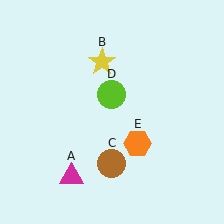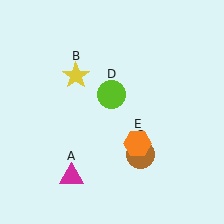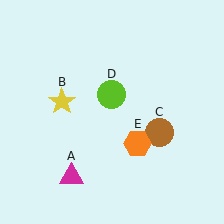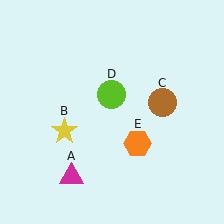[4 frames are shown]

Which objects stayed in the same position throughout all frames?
Magenta triangle (object A) and lime circle (object D) and orange hexagon (object E) remained stationary.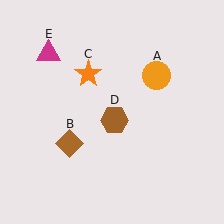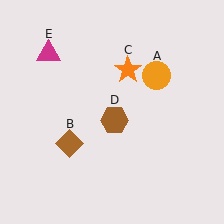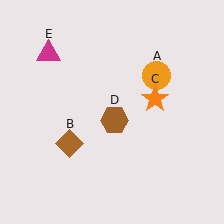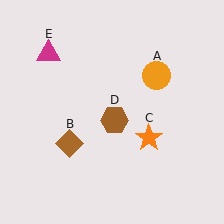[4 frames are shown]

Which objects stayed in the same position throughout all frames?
Orange circle (object A) and brown diamond (object B) and brown hexagon (object D) and magenta triangle (object E) remained stationary.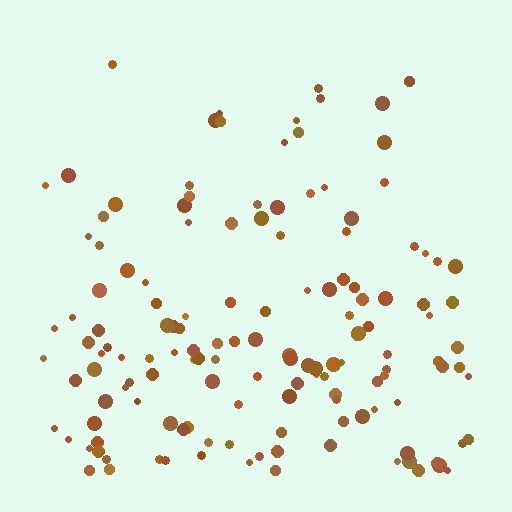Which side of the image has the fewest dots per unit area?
The top.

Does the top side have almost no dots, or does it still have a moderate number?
Still a moderate number, just noticeably fewer than the bottom.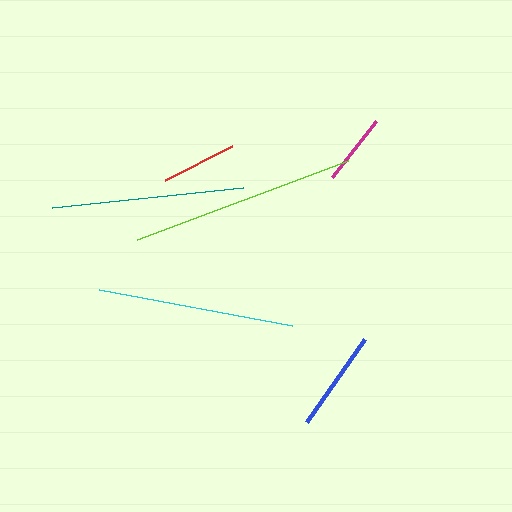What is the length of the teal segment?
The teal segment is approximately 192 pixels long.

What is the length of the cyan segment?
The cyan segment is approximately 196 pixels long.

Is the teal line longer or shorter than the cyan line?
The cyan line is longer than the teal line.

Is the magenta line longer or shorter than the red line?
The red line is longer than the magenta line.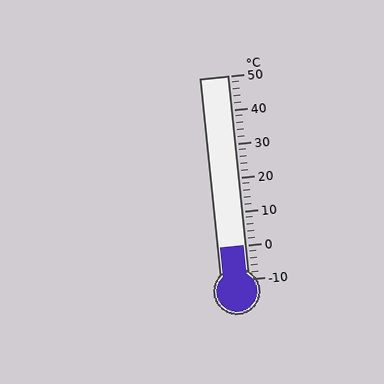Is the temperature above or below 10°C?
The temperature is below 10°C.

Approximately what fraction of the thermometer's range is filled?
The thermometer is filled to approximately 15% of its range.